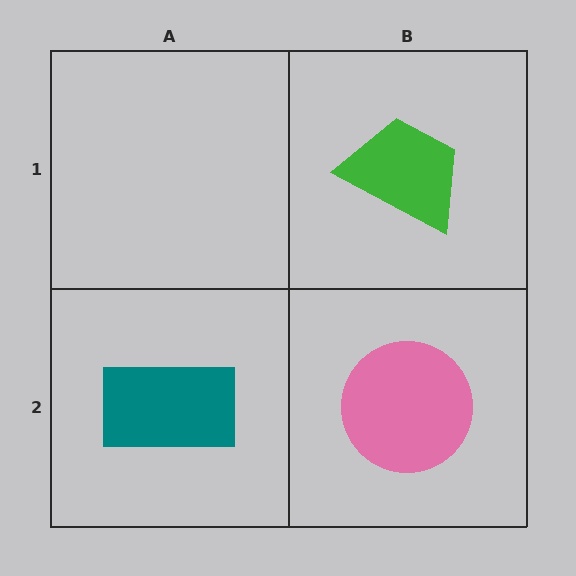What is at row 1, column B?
A green trapezoid.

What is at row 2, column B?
A pink circle.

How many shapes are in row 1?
1 shape.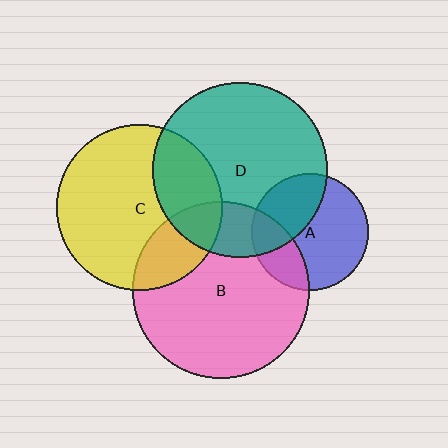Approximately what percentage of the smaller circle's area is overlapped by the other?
Approximately 20%.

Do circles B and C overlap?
Yes.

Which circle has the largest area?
Circle B (pink).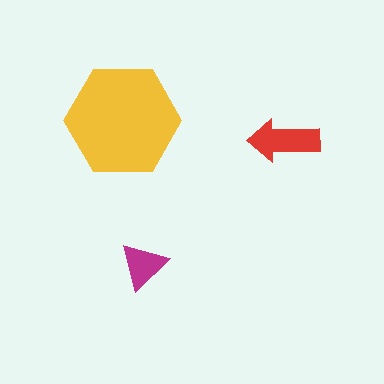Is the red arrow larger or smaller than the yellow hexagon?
Smaller.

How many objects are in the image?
There are 3 objects in the image.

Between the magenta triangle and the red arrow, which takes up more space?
The red arrow.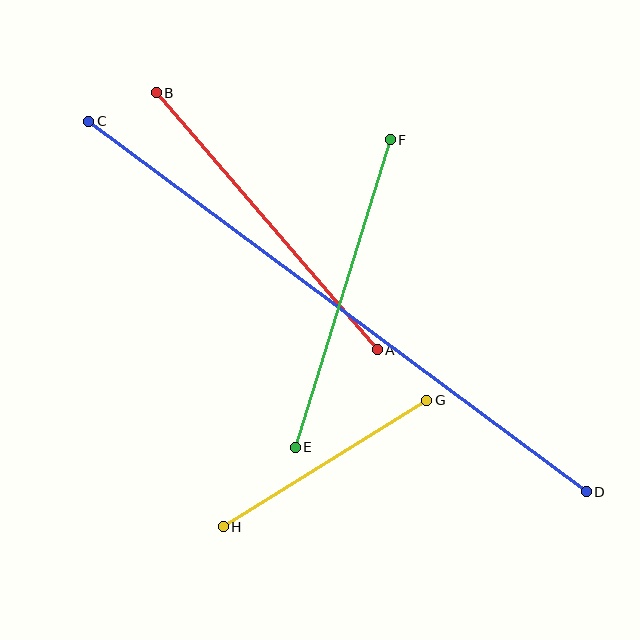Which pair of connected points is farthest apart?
Points C and D are farthest apart.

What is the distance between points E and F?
The distance is approximately 322 pixels.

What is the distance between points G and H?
The distance is approximately 239 pixels.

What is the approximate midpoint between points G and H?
The midpoint is at approximately (325, 464) pixels.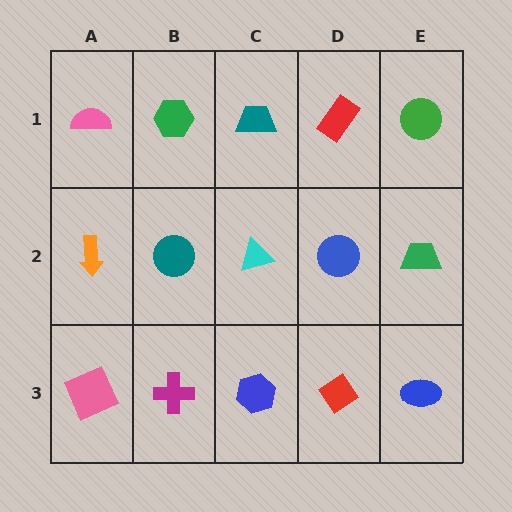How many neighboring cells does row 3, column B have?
3.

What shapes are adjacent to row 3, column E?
A green trapezoid (row 2, column E), a red diamond (row 3, column D).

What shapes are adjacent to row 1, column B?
A teal circle (row 2, column B), a pink semicircle (row 1, column A), a teal trapezoid (row 1, column C).